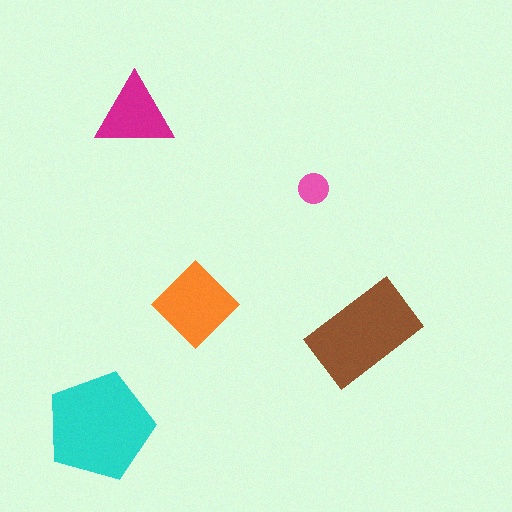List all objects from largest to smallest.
The cyan pentagon, the brown rectangle, the orange diamond, the magenta triangle, the pink circle.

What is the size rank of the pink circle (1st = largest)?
5th.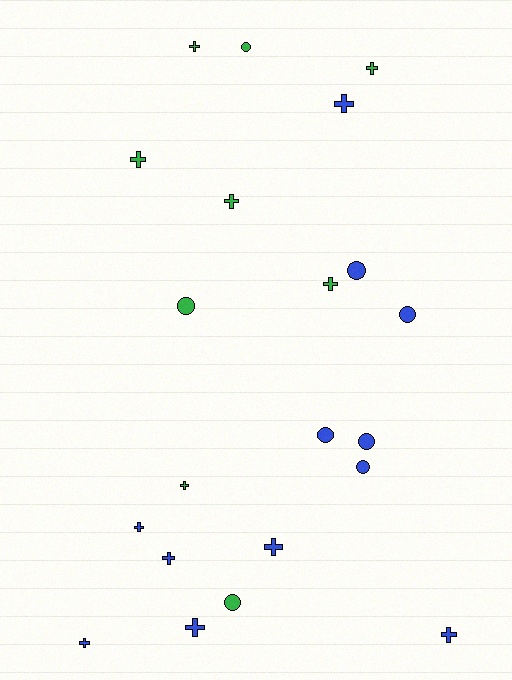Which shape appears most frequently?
Cross, with 13 objects.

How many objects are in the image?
There are 21 objects.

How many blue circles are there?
There are 5 blue circles.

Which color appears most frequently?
Blue, with 12 objects.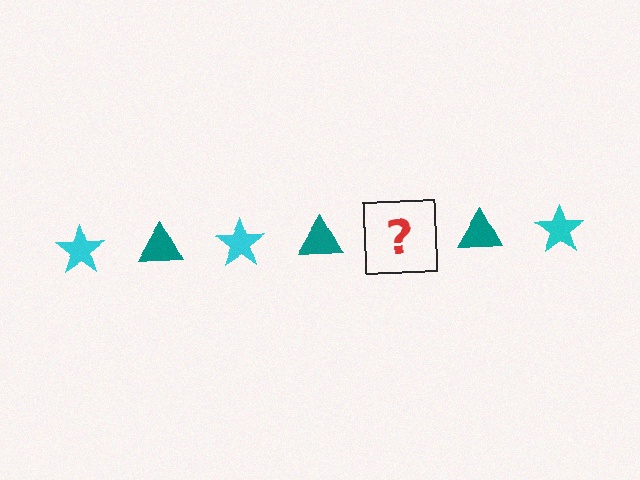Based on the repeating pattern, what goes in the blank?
The blank should be a cyan star.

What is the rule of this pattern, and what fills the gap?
The rule is that the pattern alternates between cyan star and teal triangle. The gap should be filled with a cyan star.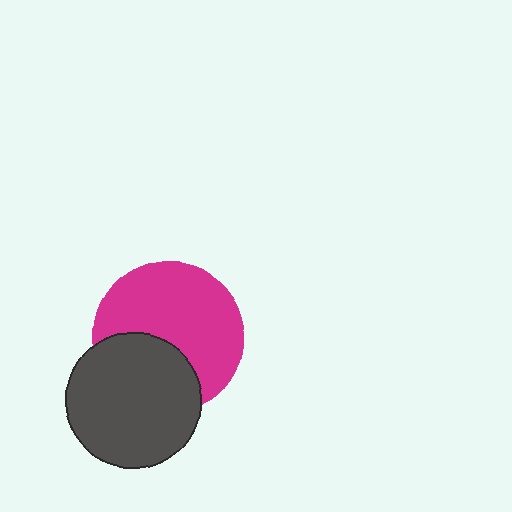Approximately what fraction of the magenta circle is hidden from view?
Roughly 35% of the magenta circle is hidden behind the dark gray circle.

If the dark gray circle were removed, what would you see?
You would see the complete magenta circle.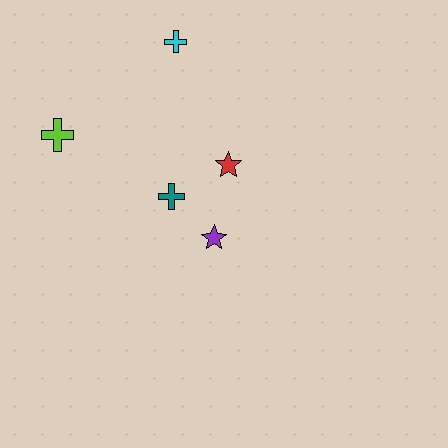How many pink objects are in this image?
There are no pink objects.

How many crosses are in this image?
There are 3 crosses.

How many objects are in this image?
There are 5 objects.